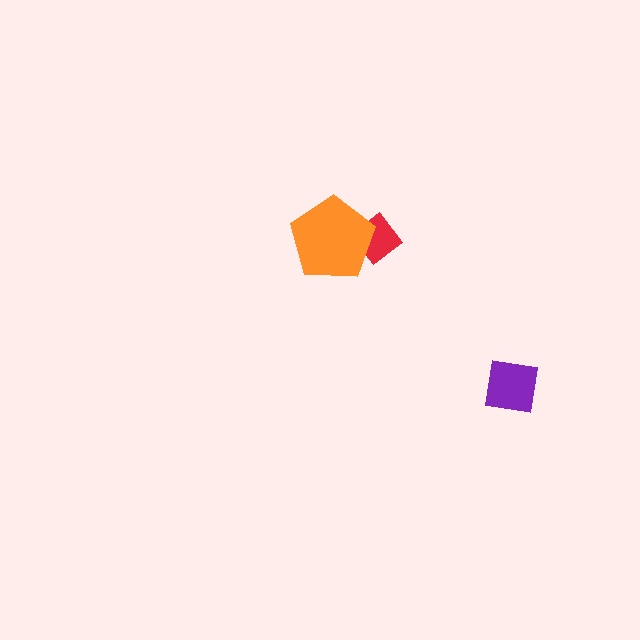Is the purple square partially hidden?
No, no other shape covers it.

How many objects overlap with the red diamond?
1 object overlaps with the red diamond.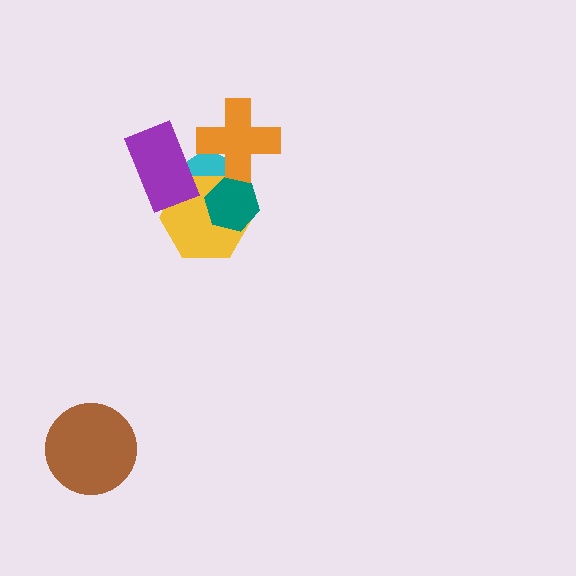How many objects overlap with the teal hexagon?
2 objects overlap with the teal hexagon.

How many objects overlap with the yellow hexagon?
3 objects overlap with the yellow hexagon.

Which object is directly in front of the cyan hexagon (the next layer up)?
The yellow hexagon is directly in front of the cyan hexagon.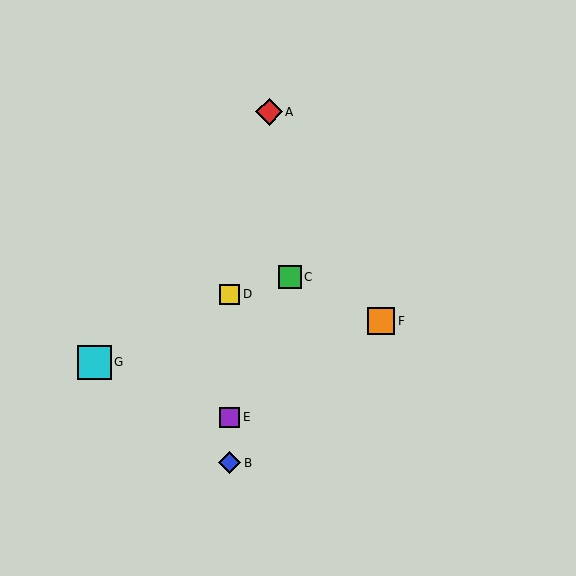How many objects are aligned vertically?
3 objects (B, D, E) are aligned vertically.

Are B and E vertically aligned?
Yes, both are at x≈230.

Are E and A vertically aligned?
No, E is at x≈230 and A is at x≈269.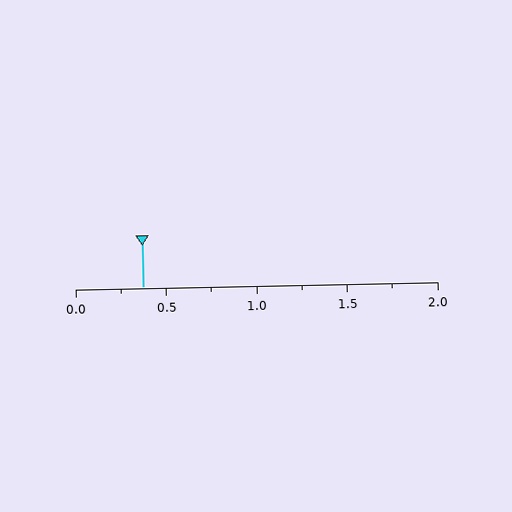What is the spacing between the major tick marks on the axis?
The major ticks are spaced 0.5 apart.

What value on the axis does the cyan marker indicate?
The marker indicates approximately 0.38.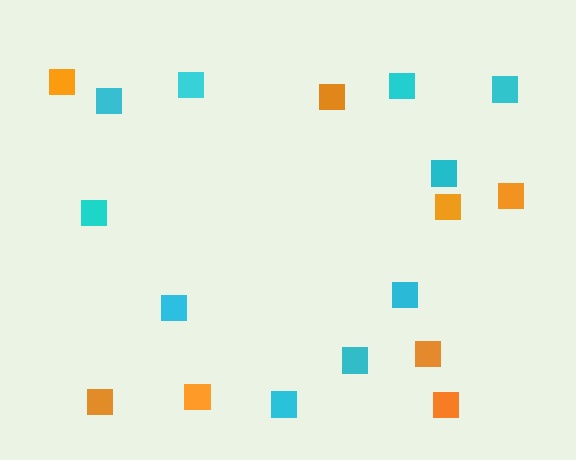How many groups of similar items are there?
There are 2 groups: one group of cyan squares (10) and one group of orange squares (8).